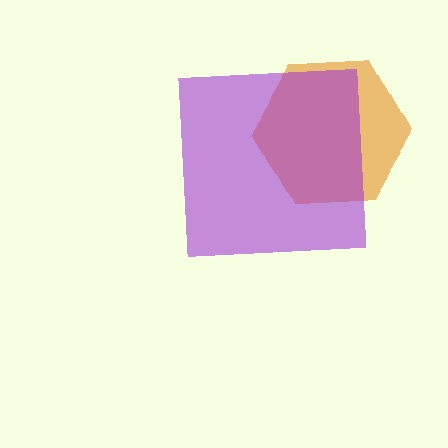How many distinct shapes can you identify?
There are 2 distinct shapes: an orange hexagon, a purple square.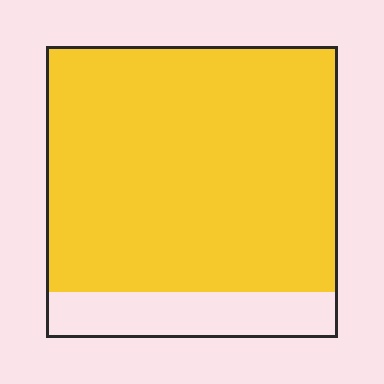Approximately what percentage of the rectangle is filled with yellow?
Approximately 85%.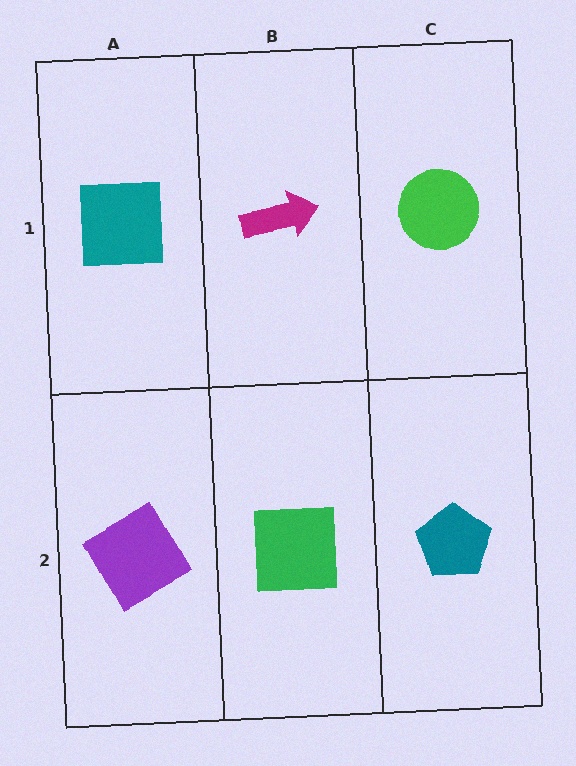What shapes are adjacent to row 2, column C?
A green circle (row 1, column C), a green square (row 2, column B).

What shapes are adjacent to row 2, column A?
A teal square (row 1, column A), a green square (row 2, column B).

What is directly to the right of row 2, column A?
A green square.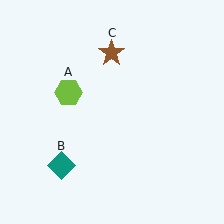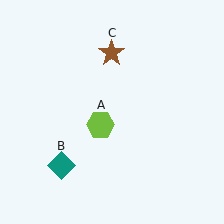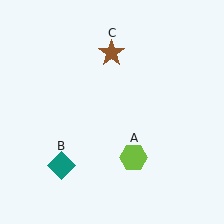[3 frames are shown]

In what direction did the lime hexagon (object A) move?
The lime hexagon (object A) moved down and to the right.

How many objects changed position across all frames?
1 object changed position: lime hexagon (object A).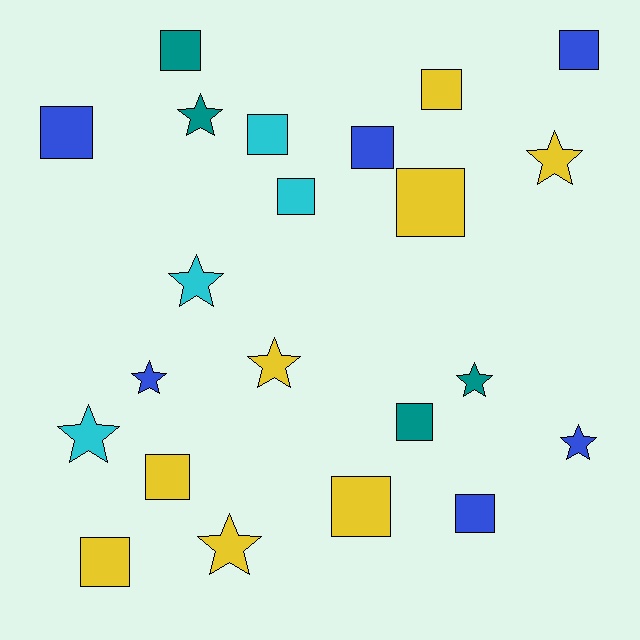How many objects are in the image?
There are 22 objects.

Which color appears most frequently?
Yellow, with 8 objects.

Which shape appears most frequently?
Square, with 13 objects.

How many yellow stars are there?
There are 3 yellow stars.